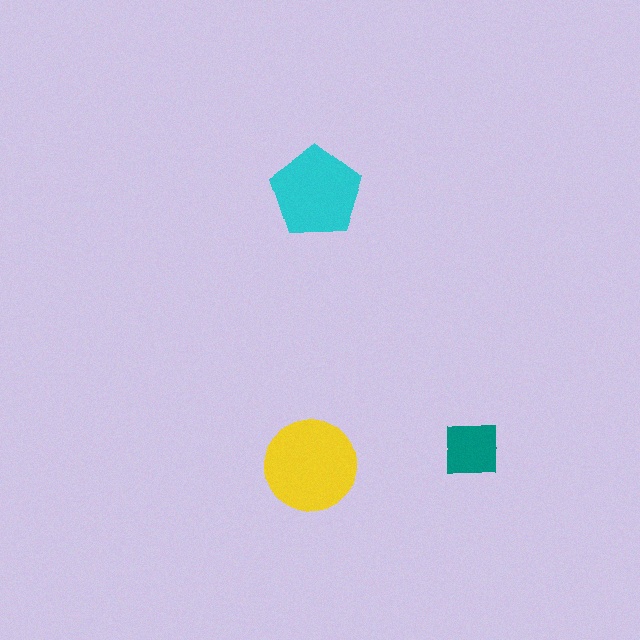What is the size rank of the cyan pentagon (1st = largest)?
2nd.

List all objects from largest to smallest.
The yellow circle, the cyan pentagon, the teal square.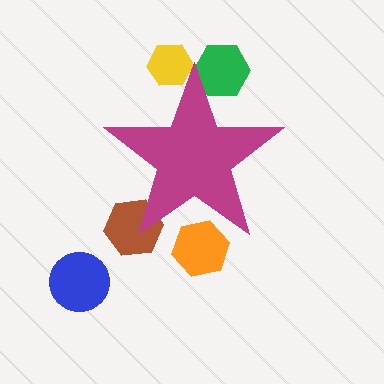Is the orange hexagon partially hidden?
Yes, the orange hexagon is partially hidden behind the magenta star.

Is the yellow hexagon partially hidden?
Yes, the yellow hexagon is partially hidden behind the magenta star.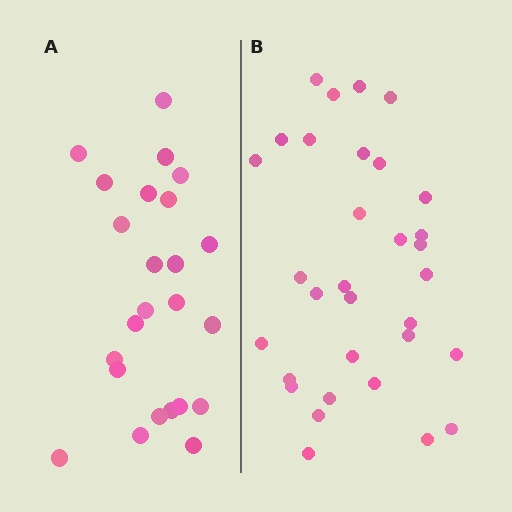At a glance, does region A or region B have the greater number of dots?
Region B (the right region) has more dots.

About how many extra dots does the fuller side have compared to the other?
Region B has roughly 8 or so more dots than region A.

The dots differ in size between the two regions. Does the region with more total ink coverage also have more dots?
No. Region A has more total ink coverage because its dots are larger, but region B actually contains more individual dots. Total area can be misleading — the number of items is what matters here.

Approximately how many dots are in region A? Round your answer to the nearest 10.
About 20 dots. (The exact count is 24, which rounds to 20.)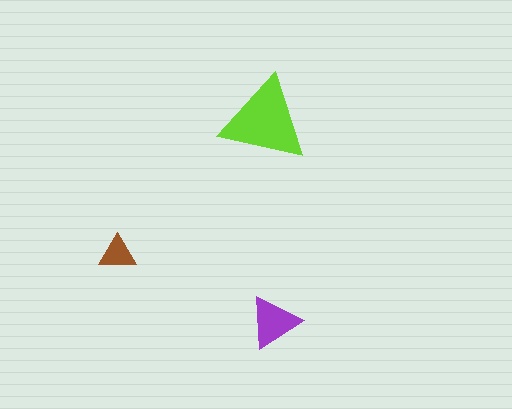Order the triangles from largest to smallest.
the lime one, the purple one, the brown one.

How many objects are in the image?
There are 3 objects in the image.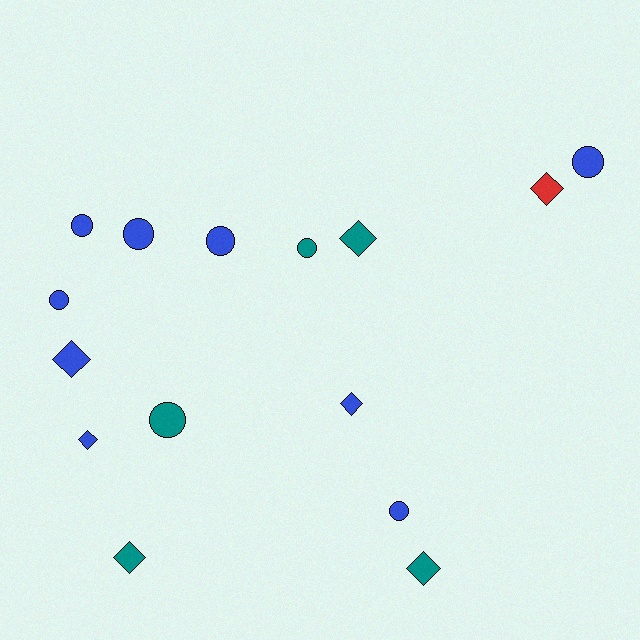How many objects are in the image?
There are 15 objects.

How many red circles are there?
There are no red circles.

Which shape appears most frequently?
Circle, with 8 objects.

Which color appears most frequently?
Blue, with 9 objects.